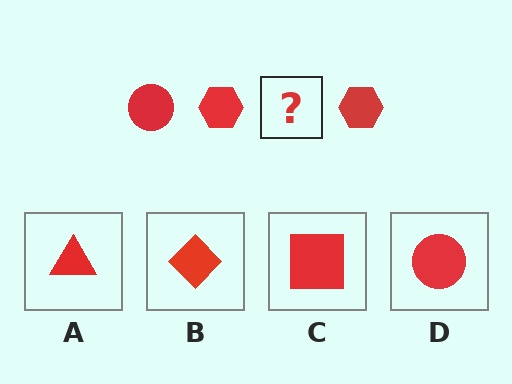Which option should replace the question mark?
Option D.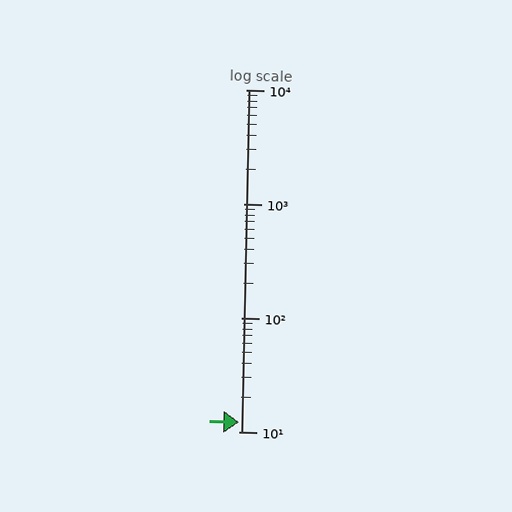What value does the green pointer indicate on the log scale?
The pointer indicates approximately 12.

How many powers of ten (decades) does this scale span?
The scale spans 3 decades, from 10 to 10000.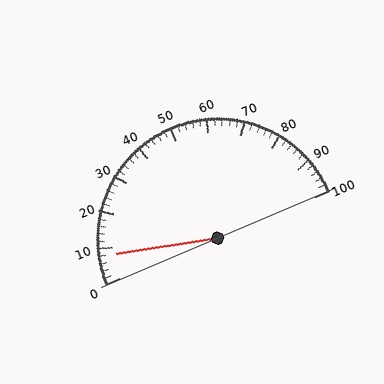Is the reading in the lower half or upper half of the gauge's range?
The reading is in the lower half of the range (0 to 100).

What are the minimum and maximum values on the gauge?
The gauge ranges from 0 to 100.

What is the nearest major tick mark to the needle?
The nearest major tick mark is 10.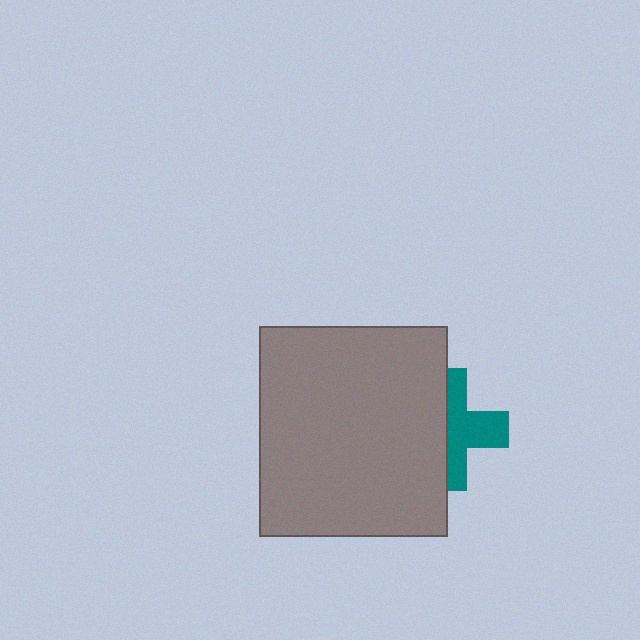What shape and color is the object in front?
The object in front is a gray rectangle.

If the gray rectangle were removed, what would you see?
You would see the complete teal cross.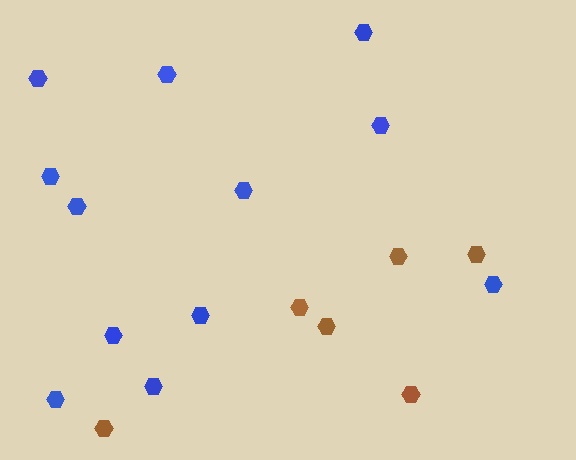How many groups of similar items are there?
There are 2 groups: one group of blue hexagons (12) and one group of brown hexagons (6).